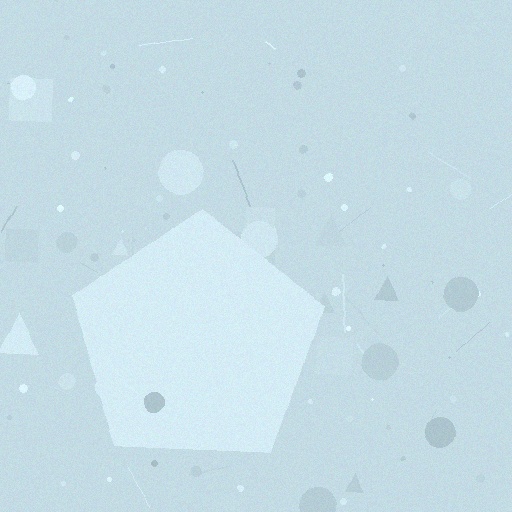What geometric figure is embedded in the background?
A pentagon is embedded in the background.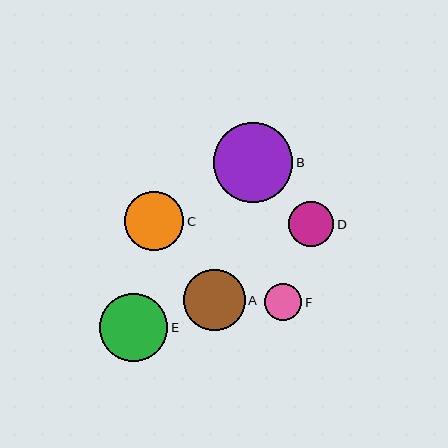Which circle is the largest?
Circle B is the largest with a size of approximately 80 pixels.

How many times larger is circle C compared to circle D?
Circle C is approximately 1.3 times the size of circle D.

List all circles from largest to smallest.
From largest to smallest: B, E, A, C, D, F.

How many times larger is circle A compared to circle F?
Circle A is approximately 1.6 times the size of circle F.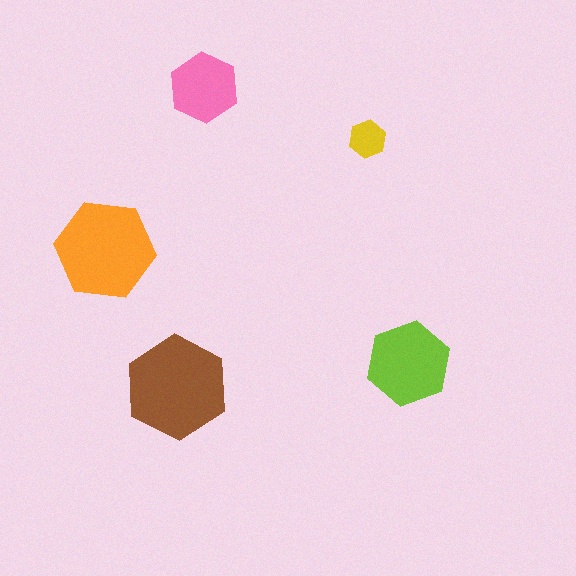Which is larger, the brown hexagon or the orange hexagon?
The brown one.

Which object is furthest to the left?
The orange hexagon is leftmost.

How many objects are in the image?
There are 5 objects in the image.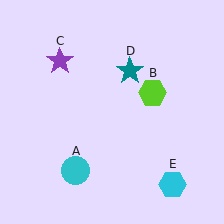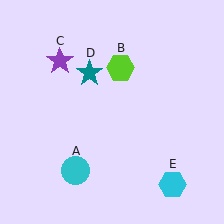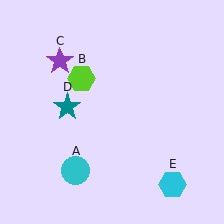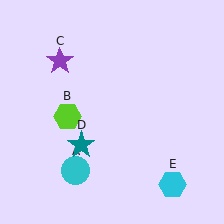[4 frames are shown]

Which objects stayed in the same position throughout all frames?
Cyan circle (object A) and purple star (object C) and cyan hexagon (object E) remained stationary.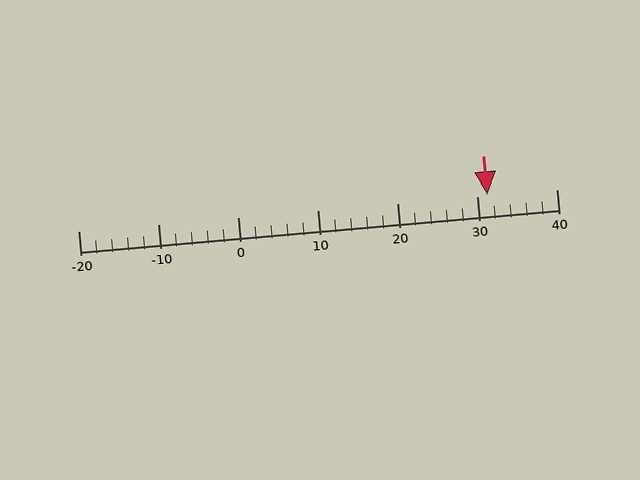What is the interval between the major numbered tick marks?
The major tick marks are spaced 10 units apart.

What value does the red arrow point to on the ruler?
The red arrow points to approximately 31.